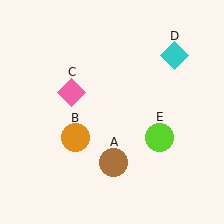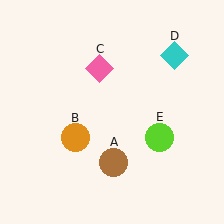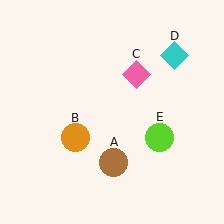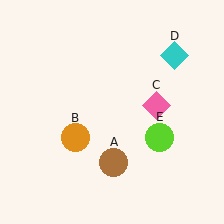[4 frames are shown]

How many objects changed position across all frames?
1 object changed position: pink diamond (object C).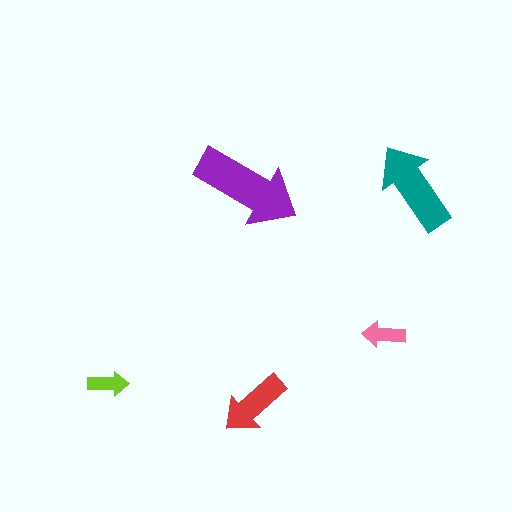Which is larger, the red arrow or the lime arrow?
The red one.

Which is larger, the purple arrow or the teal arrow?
The purple one.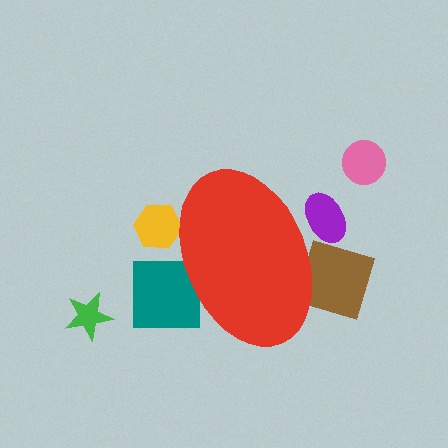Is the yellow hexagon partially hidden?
Yes, the yellow hexagon is partially hidden behind the red ellipse.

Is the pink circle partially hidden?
No, the pink circle is fully visible.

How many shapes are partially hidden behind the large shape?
4 shapes are partially hidden.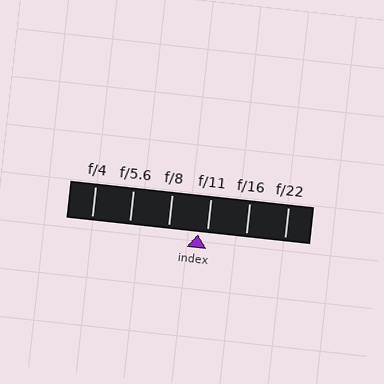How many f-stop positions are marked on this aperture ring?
There are 6 f-stop positions marked.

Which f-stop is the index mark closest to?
The index mark is closest to f/11.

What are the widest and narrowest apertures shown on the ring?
The widest aperture shown is f/4 and the narrowest is f/22.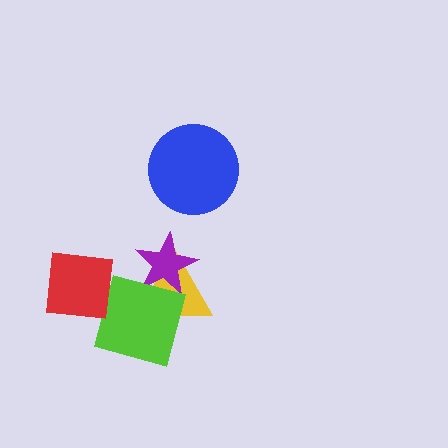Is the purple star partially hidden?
Yes, it is partially covered by another shape.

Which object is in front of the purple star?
The lime square is in front of the purple star.